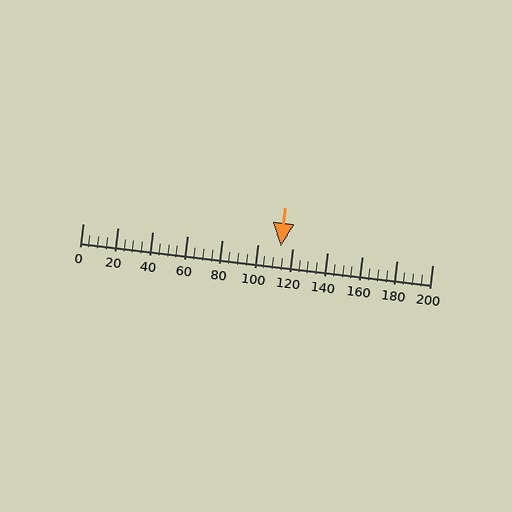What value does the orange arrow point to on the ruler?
The orange arrow points to approximately 113.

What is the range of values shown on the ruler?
The ruler shows values from 0 to 200.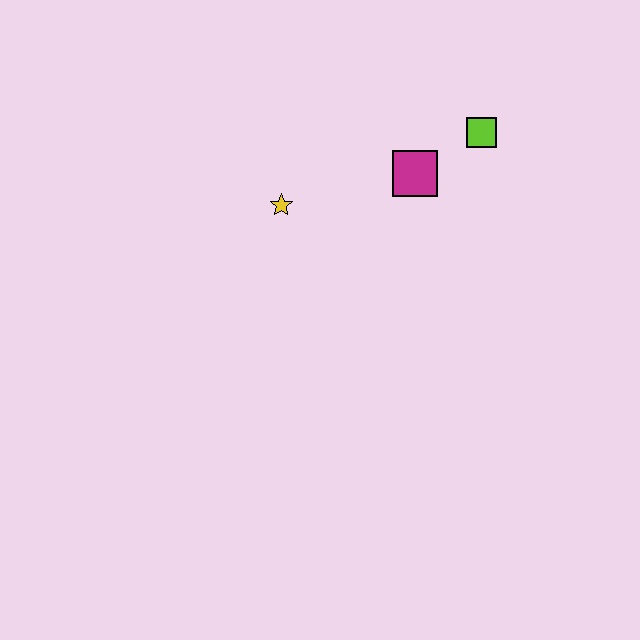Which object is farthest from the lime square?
The yellow star is farthest from the lime square.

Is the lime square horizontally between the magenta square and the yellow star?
No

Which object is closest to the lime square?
The magenta square is closest to the lime square.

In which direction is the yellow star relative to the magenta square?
The yellow star is to the left of the magenta square.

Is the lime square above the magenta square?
Yes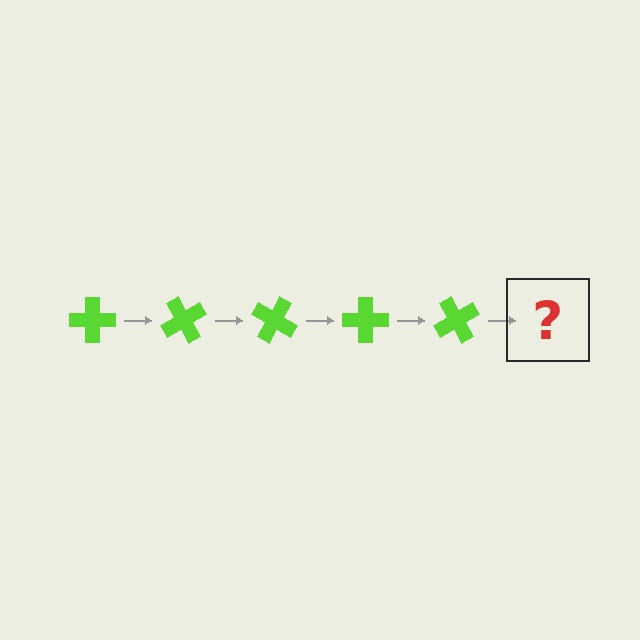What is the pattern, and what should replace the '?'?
The pattern is that the cross rotates 60 degrees each step. The '?' should be a lime cross rotated 300 degrees.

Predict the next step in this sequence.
The next step is a lime cross rotated 300 degrees.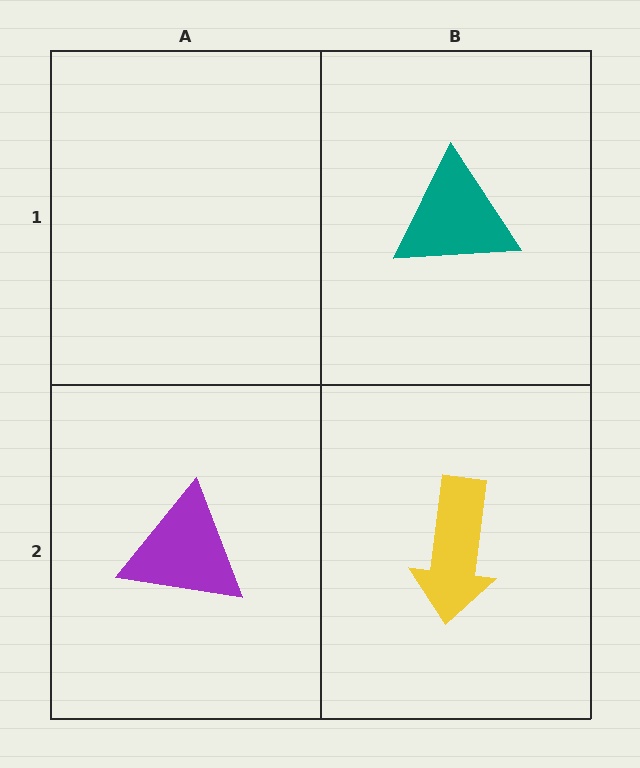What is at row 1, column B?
A teal triangle.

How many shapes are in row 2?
2 shapes.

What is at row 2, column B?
A yellow arrow.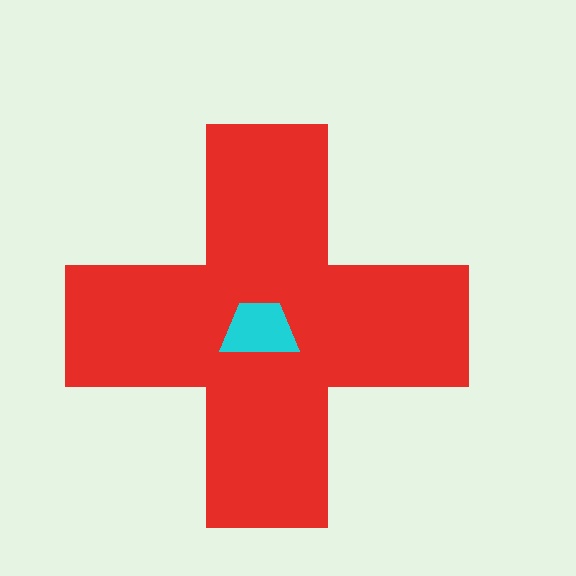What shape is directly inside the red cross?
The cyan trapezoid.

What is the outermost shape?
The red cross.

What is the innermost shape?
The cyan trapezoid.